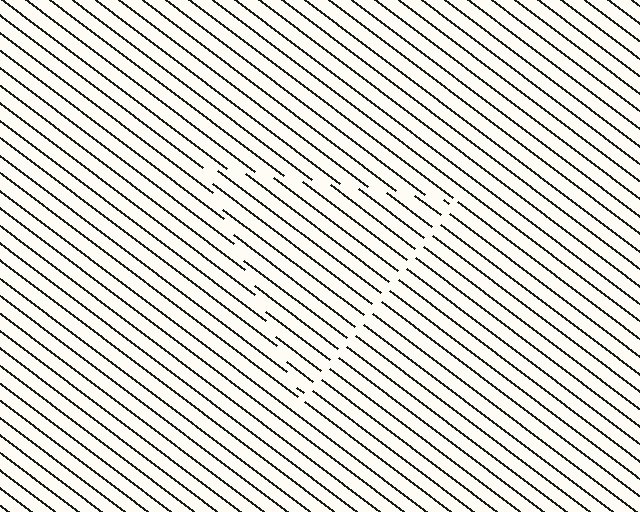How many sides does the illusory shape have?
3 sides — the line-ends trace a triangle.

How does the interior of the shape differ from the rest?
The interior of the shape contains the same grating, shifted by half a period — the contour is defined by the phase discontinuity where line-ends from the inner and outer gratings abut.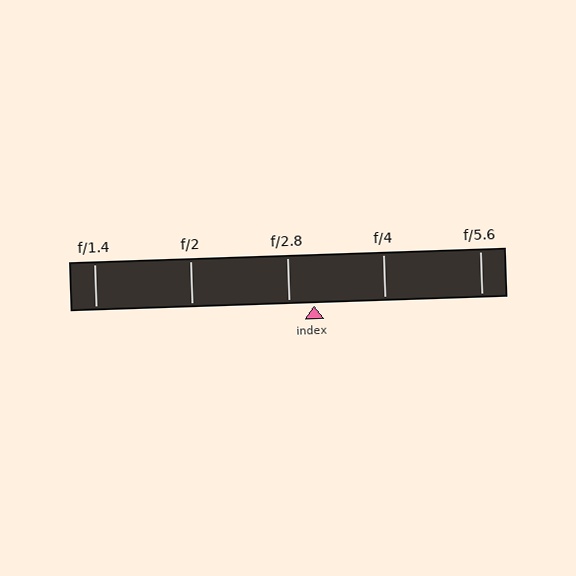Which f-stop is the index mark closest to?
The index mark is closest to f/2.8.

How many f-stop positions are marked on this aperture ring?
There are 5 f-stop positions marked.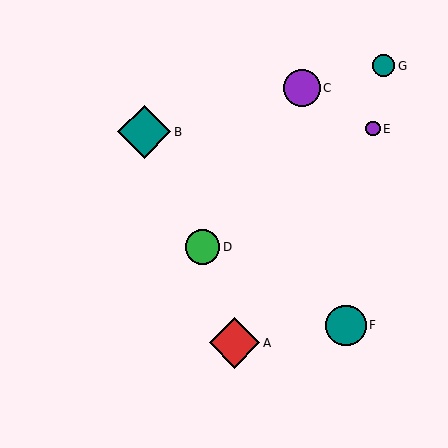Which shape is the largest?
The teal diamond (labeled B) is the largest.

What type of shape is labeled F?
Shape F is a teal circle.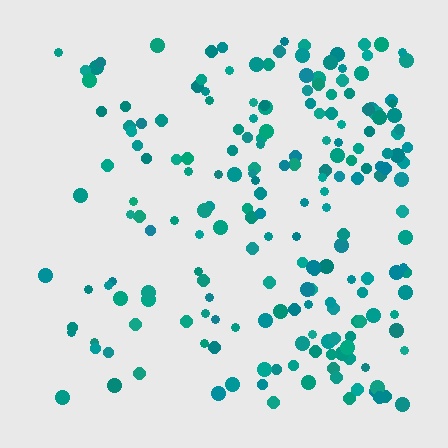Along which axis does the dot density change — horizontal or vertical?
Horizontal.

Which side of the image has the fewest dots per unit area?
The left.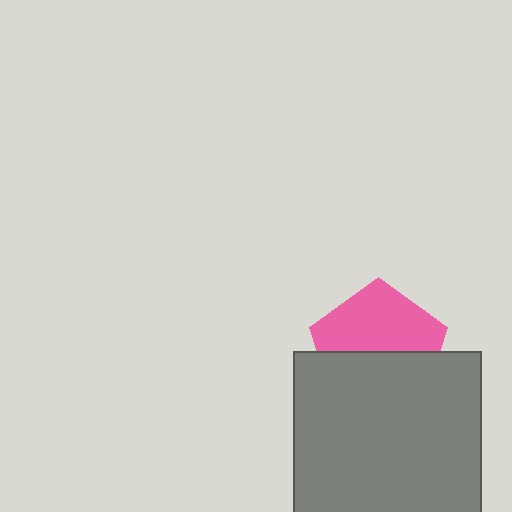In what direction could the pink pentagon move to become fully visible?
The pink pentagon could move up. That would shift it out from behind the gray square entirely.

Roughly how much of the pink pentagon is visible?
About half of it is visible (roughly 52%).